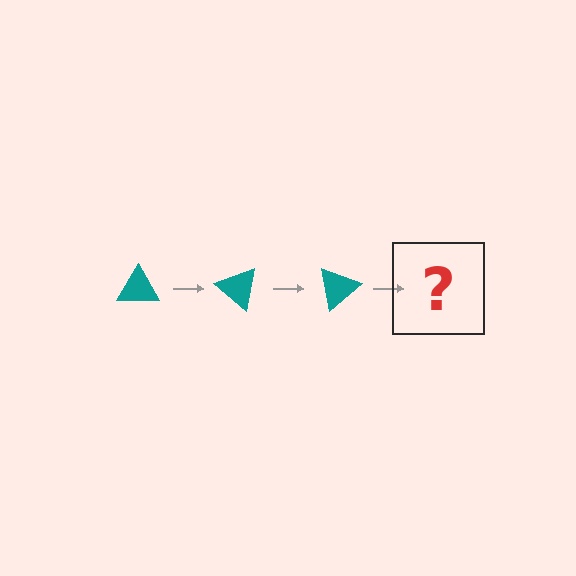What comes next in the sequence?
The next element should be a teal triangle rotated 120 degrees.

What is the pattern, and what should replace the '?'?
The pattern is that the triangle rotates 40 degrees each step. The '?' should be a teal triangle rotated 120 degrees.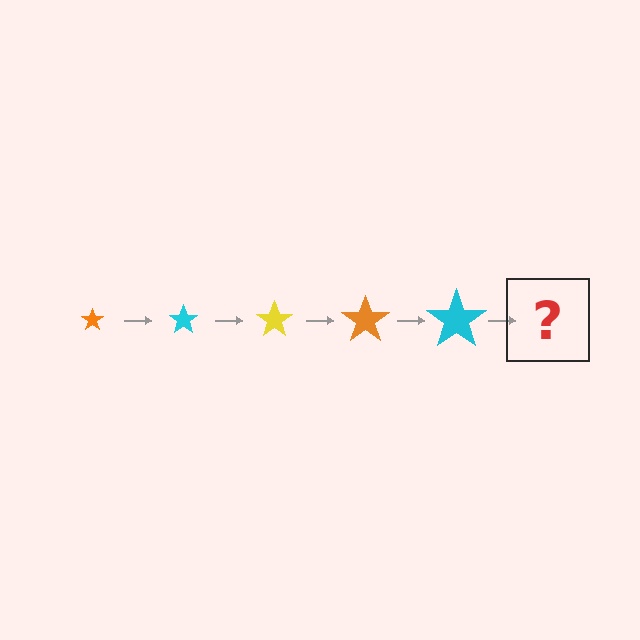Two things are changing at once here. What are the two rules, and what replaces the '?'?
The two rules are that the star grows larger each step and the color cycles through orange, cyan, and yellow. The '?' should be a yellow star, larger than the previous one.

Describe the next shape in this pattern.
It should be a yellow star, larger than the previous one.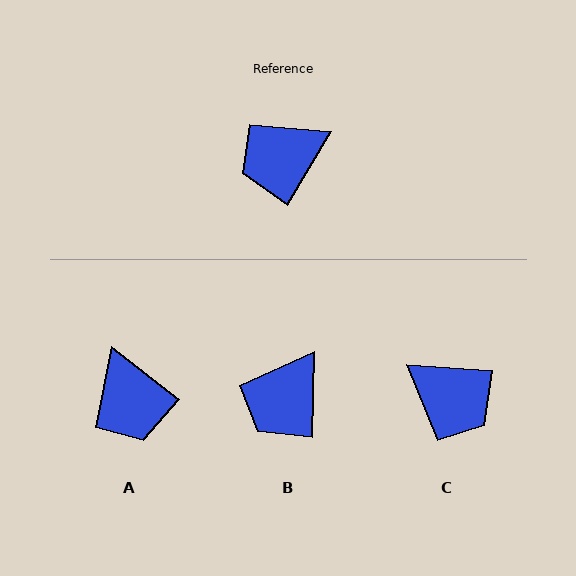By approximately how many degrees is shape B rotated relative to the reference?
Approximately 29 degrees counter-clockwise.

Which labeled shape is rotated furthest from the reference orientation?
C, about 117 degrees away.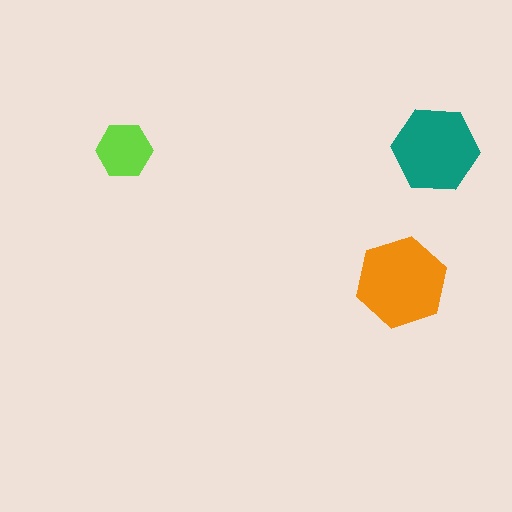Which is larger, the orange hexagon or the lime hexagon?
The orange one.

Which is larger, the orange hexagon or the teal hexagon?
The orange one.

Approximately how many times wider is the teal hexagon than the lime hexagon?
About 1.5 times wider.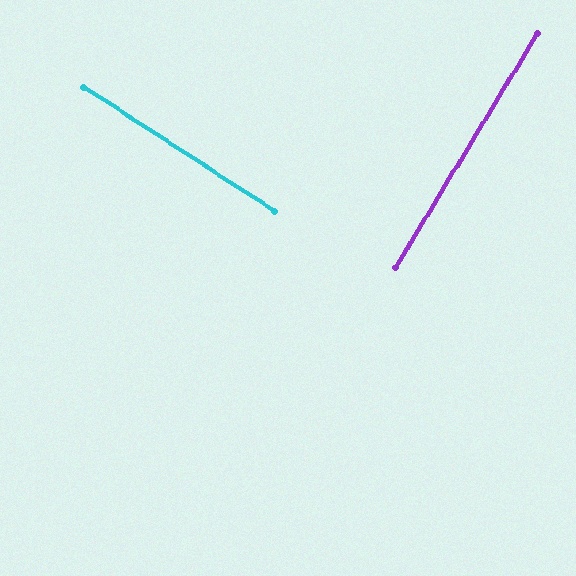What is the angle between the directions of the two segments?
Approximately 88 degrees.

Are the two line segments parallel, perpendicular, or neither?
Perpendicular — they meet at approximately 88°.